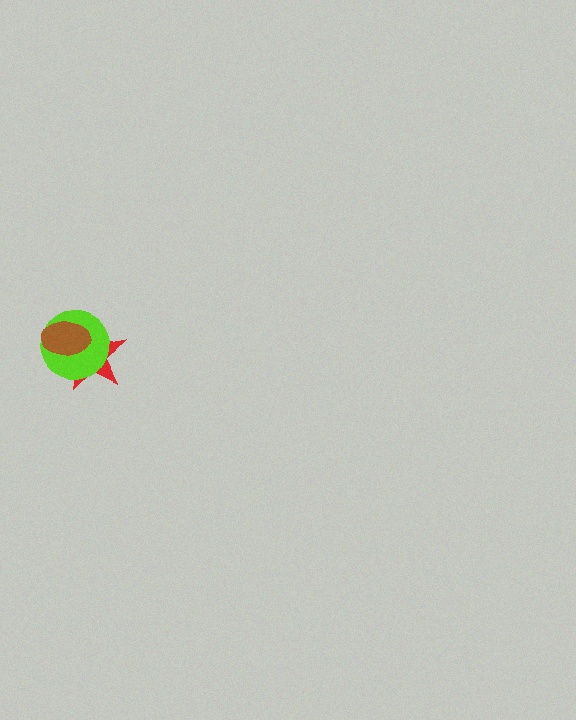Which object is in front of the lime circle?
The brown ellipse is in front of the lime circle.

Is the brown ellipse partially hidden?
No, no other shape covers it.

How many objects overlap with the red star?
2 objects overlap with the red star.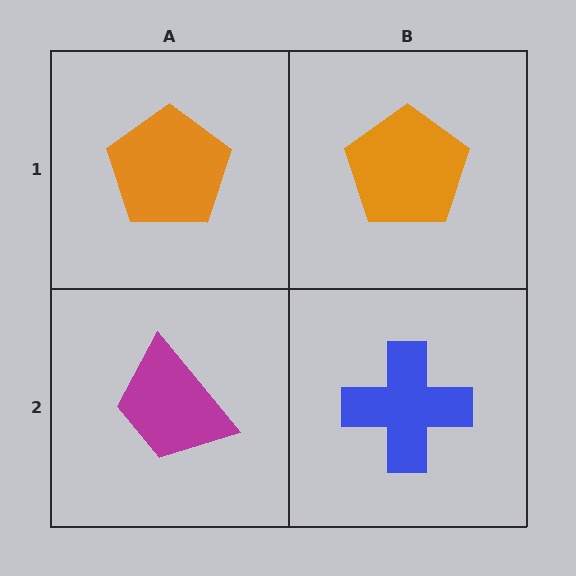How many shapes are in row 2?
2 shapes.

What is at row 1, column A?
An orange pentagon.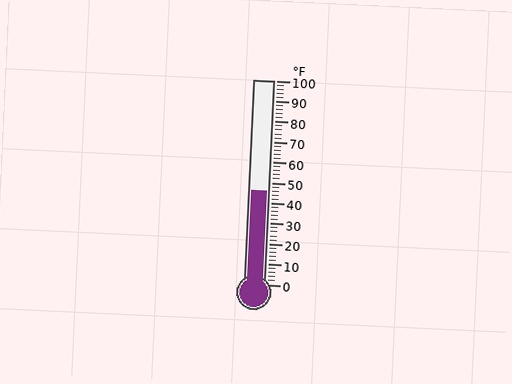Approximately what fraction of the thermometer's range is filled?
The thermometer is filled to approximately 45% of its range.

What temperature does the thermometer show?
The thermometer shows approximately 46°F.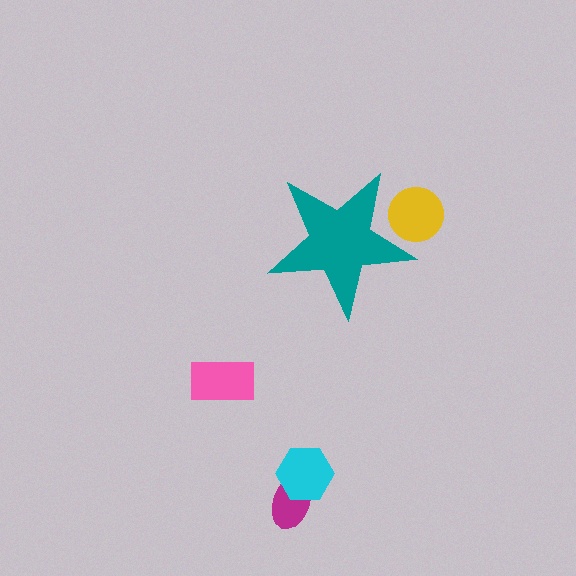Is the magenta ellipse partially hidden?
No, the magenta ellipse is fully visible.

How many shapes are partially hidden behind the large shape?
1 shape is partially hidden.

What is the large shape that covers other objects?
A teal star.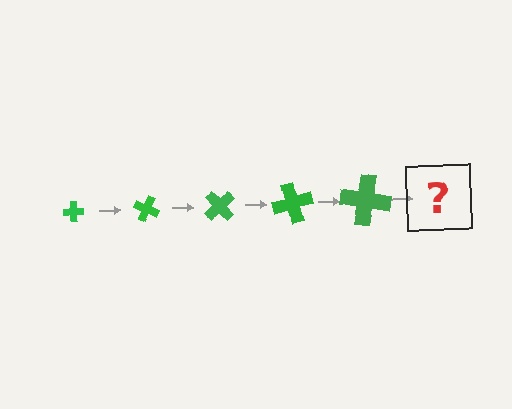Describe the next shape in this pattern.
It should be a cross, larger than the previous one and rotated 125 degrees from the start.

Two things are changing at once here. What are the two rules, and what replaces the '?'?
The two rules are that the cross grows larger each step and it rotates 25 degrees each step. The '?' should be a cross, larger than the previous one and rotated 125 degrees from the start.